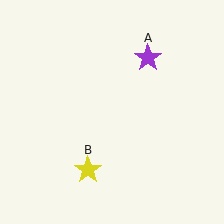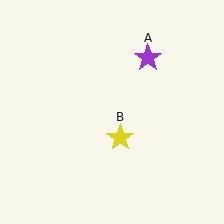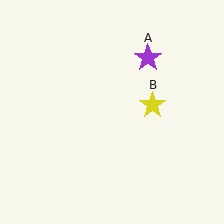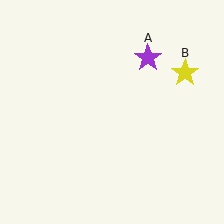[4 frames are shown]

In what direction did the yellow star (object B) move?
The yellow star (object B) moved up and to the right.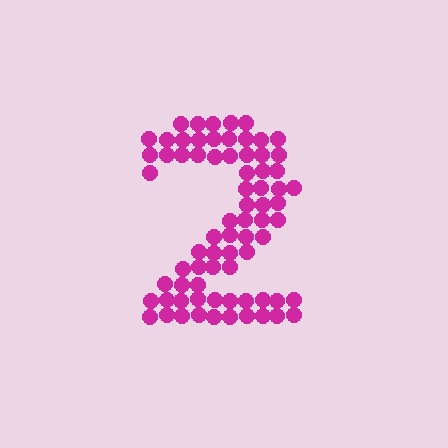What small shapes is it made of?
It is made of small circles.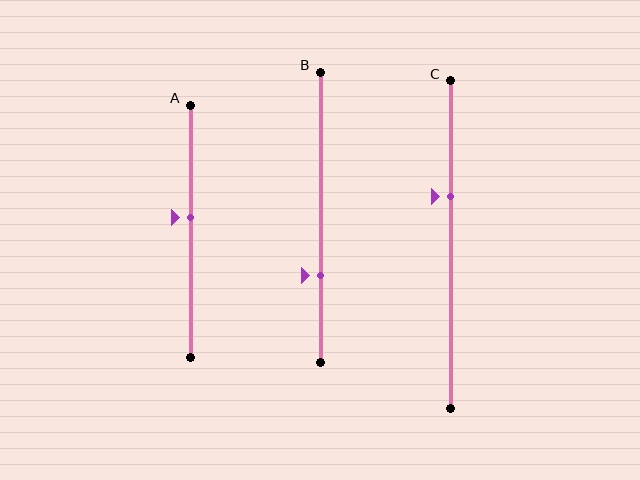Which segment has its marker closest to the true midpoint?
Segment A has its marker closest to the true midpoint.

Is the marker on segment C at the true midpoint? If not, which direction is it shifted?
No, the marker on segment C is shifted upward by about 15% of the segment length.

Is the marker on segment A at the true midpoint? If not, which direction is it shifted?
No, the marker on segment A is shifted upward by about 6% of the segment length.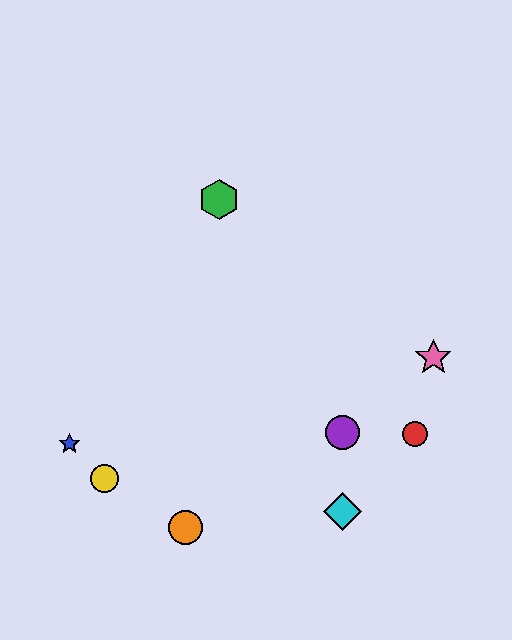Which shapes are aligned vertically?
The purple circle, the cyan diamond are aligned vertically.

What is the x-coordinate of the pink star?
The pink star is at x≈433.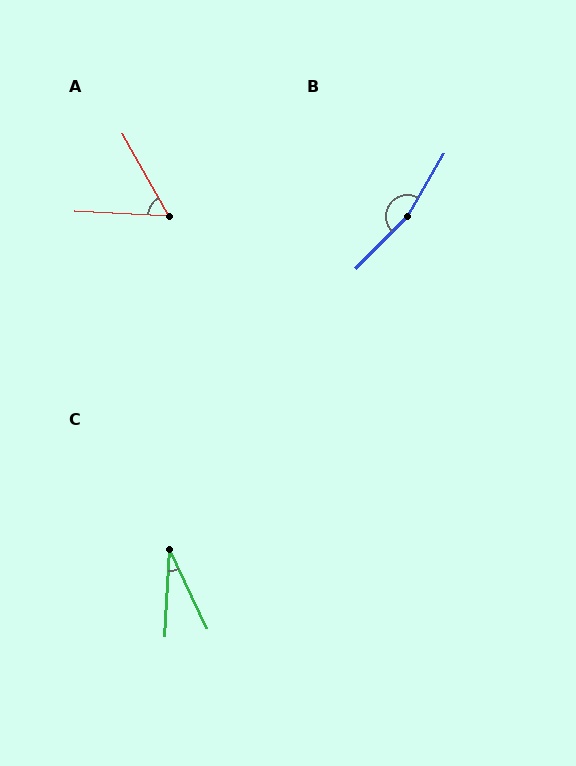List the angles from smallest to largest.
C (29°), A (58°), B (165°).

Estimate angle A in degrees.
Approximately 58 degrees.